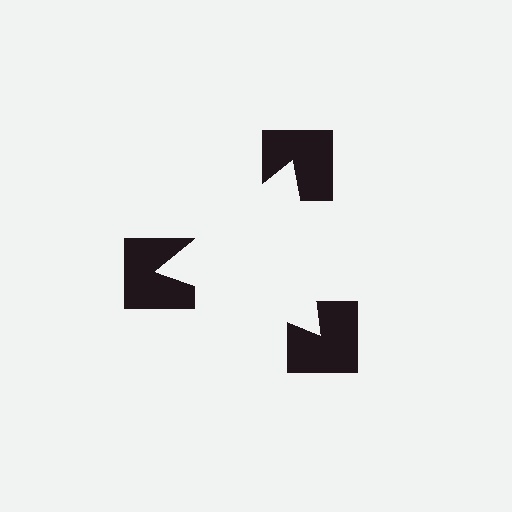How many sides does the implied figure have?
3 sides.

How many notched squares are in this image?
There are 3 — one at each vertex of the illusory triangle.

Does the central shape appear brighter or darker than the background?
It typically appears slightly brighter than the background, even though no actual brightness change is drawn.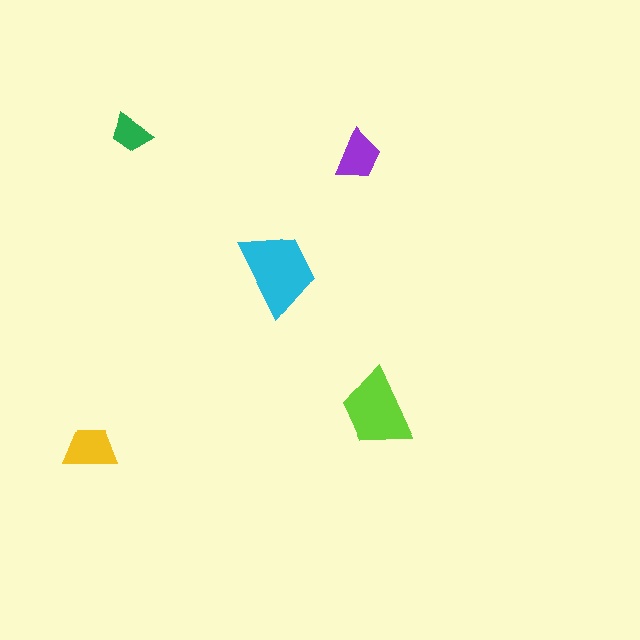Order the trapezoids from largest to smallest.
the cyan one, the lime one, the yellow one, the purple one, the green one.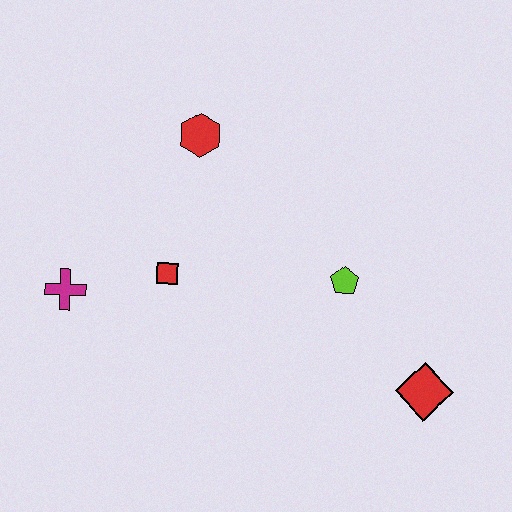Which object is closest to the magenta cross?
The red square is closest to the magenta cross.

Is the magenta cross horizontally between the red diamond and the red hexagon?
No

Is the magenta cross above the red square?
No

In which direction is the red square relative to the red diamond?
The red square is to the left of the red diamond.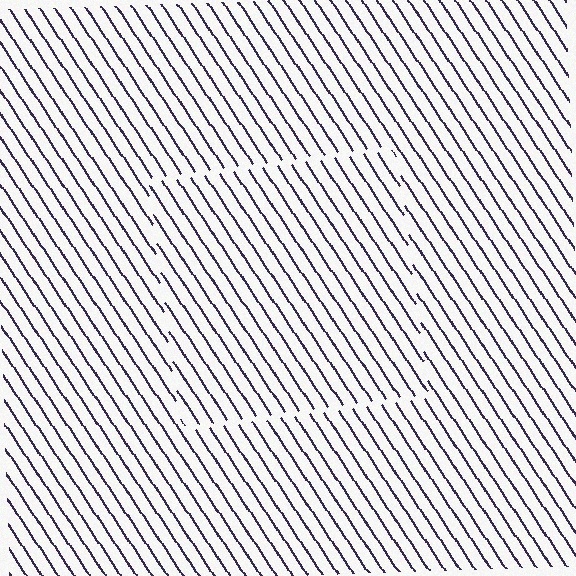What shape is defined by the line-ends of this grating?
An illusory square. The interior of the shape contains the same grating, shifted by half a period — the contour is defined by the phase discontinuity where line-ends from the inner and outer gratings abut.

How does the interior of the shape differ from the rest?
The interior of the shape contains the same grating, shifted by half a period — the contour is defined by the phase discontinuity where line-ends from the inner and outer gratings abut.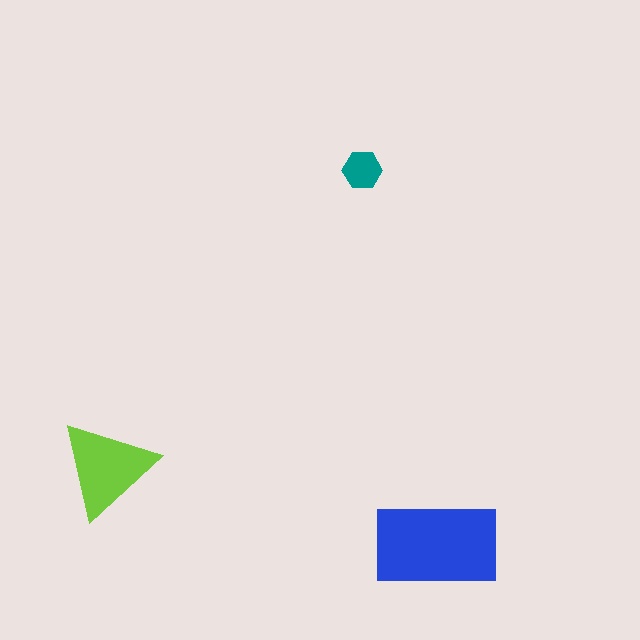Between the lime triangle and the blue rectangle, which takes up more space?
The blue rectangle.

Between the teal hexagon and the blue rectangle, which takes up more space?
The blue rectangle.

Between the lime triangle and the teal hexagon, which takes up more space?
The lime triangle.